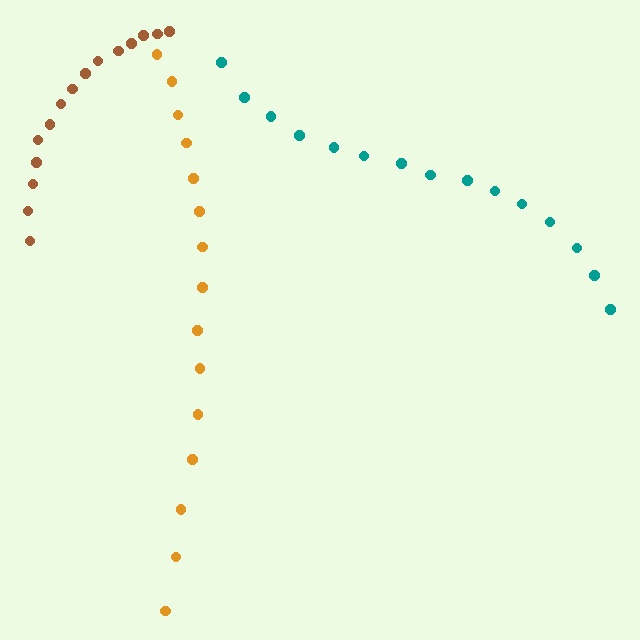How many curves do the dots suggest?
There are 3 distinct paths.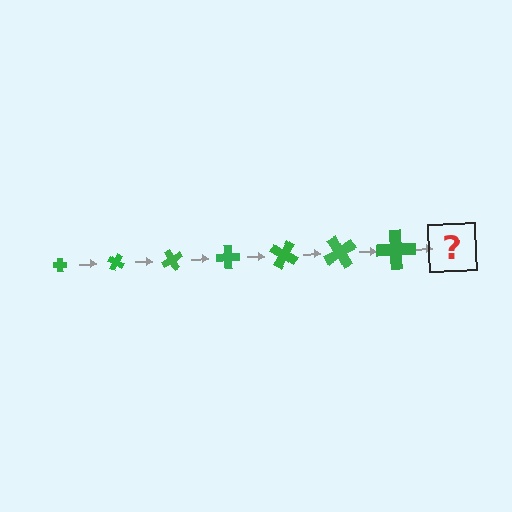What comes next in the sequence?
The next element should be a cross, larger than the previous one and rotated 210 degrees from the start.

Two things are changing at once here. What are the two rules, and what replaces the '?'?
The two rules are that the cross grows larger each step and it rotates 30 degrees each step. The '?' should be a cross, larger than the previous one and rotated 210 degrees from the start.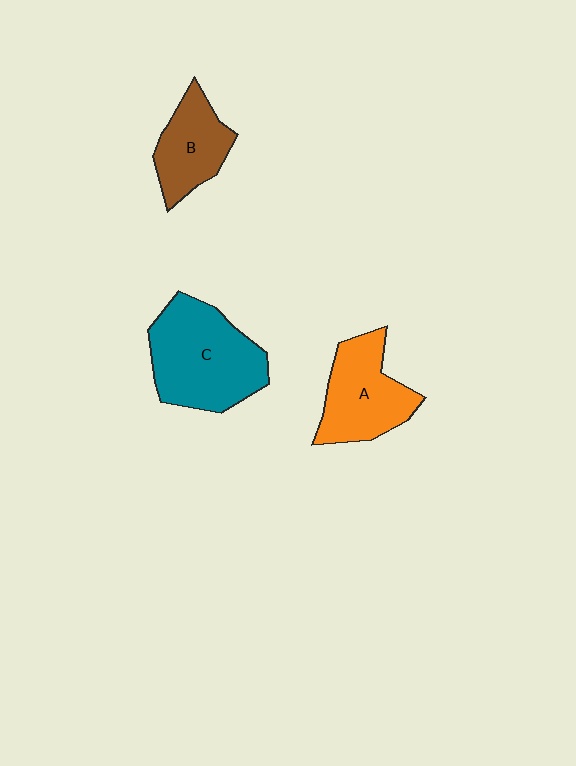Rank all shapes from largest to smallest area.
From largest to smallest: C (teal), A (orange), B (brown).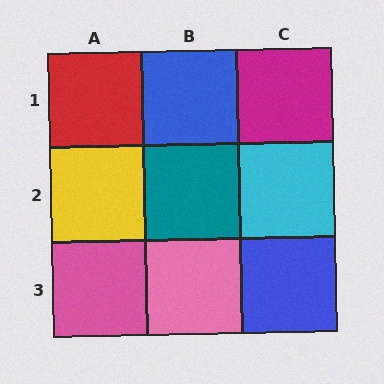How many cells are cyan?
1 cell is cyan.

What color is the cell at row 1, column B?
Blue.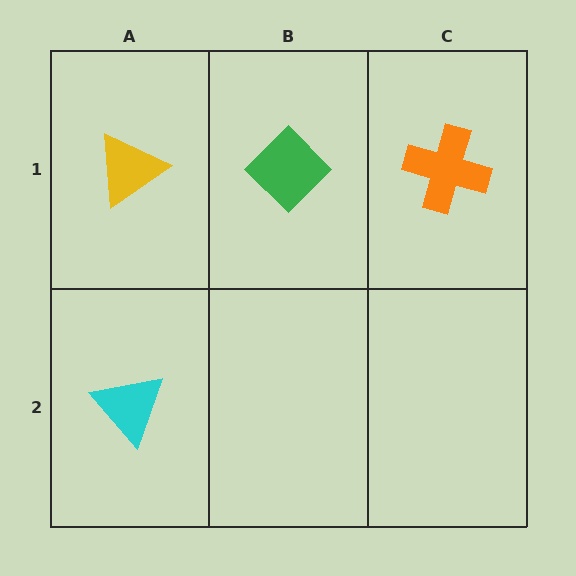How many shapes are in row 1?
3 shapes.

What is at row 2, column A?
A cyan triangle.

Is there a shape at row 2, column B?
No, that cell is empty.